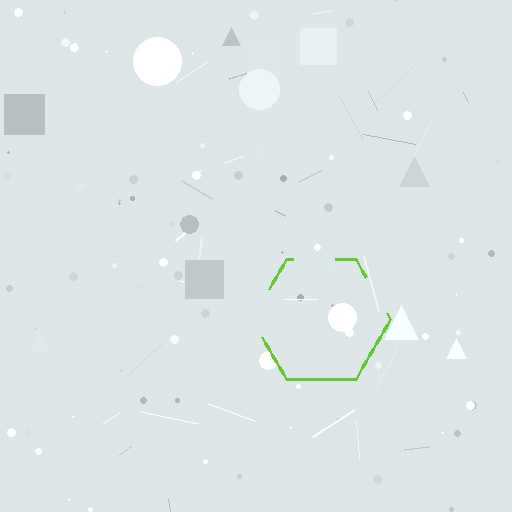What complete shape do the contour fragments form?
The contour fragments form a hexagon.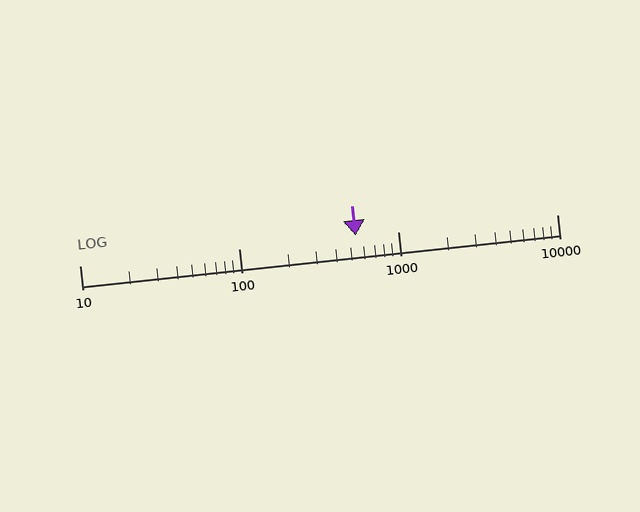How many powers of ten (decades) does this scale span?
The scale spans 3 decades, from 10 to 10000.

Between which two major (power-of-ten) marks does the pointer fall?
The pointer is between 100 and 1000.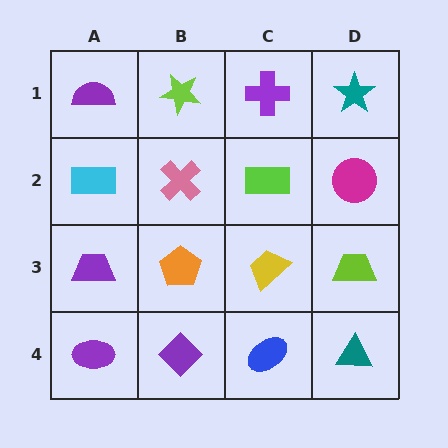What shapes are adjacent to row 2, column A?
A purple semicircle (row 1, column A), a purple trapezoid (row 3, column A), a pink cross (row 2, column B).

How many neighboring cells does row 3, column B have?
4.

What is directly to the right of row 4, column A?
A purple diamond.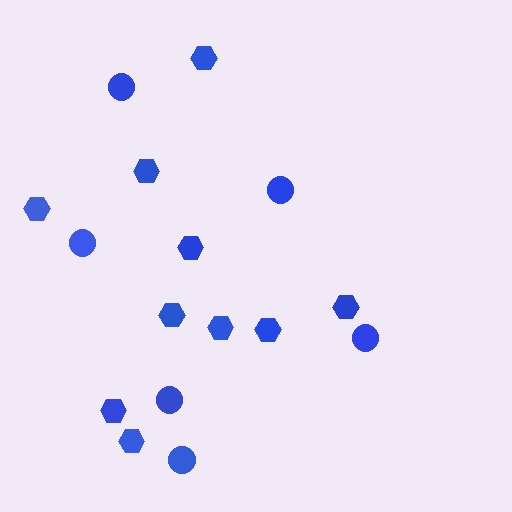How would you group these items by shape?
There are 2 groups: one group of circles (6) and one group of hexagons (10).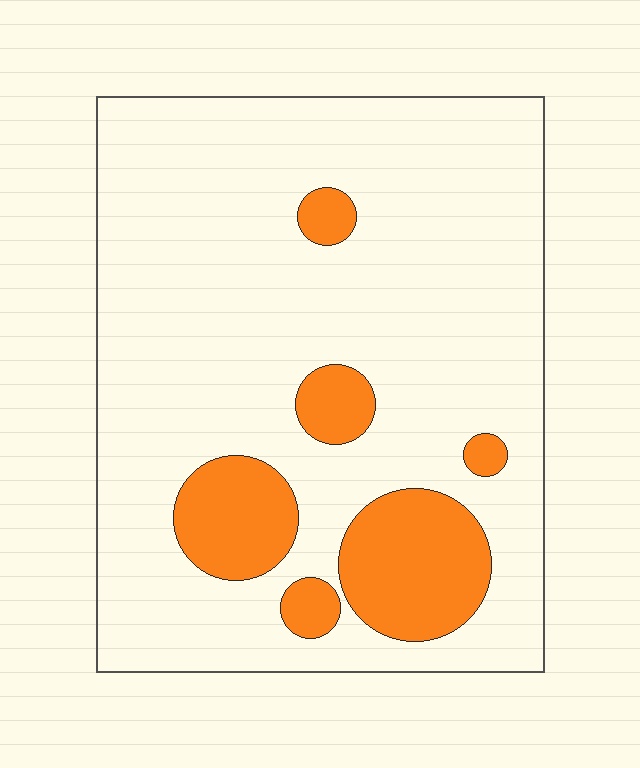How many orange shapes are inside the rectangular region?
6.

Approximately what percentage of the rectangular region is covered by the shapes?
Approximately 15%.